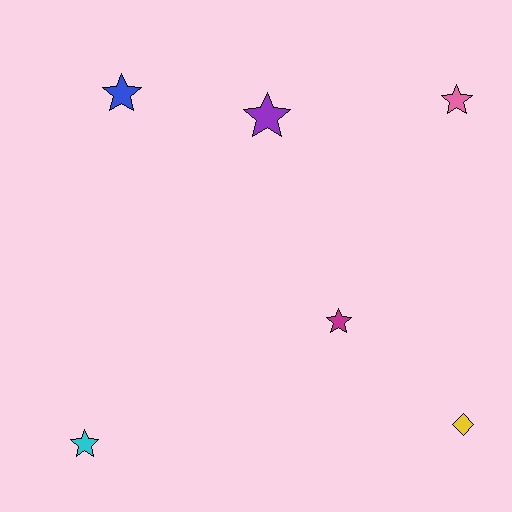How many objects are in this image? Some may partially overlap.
There are 6 objects.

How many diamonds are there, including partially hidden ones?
There is 1 diamond.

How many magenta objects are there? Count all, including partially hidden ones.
There is 1 magenta object.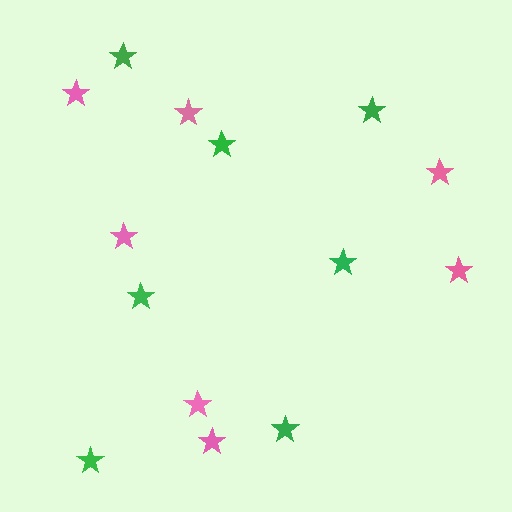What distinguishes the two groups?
There are 2 groups: one group of green stars (7) and one group of pink stars (7).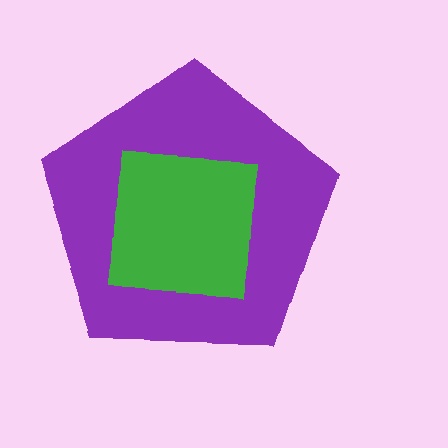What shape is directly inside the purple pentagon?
The green square.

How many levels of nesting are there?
2.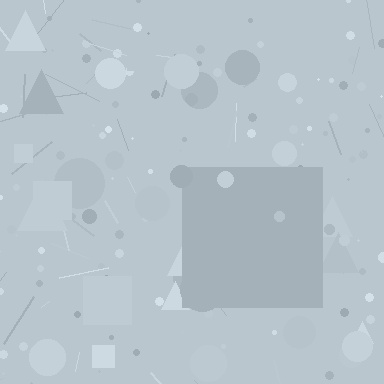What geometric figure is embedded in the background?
A square is embedded in the background.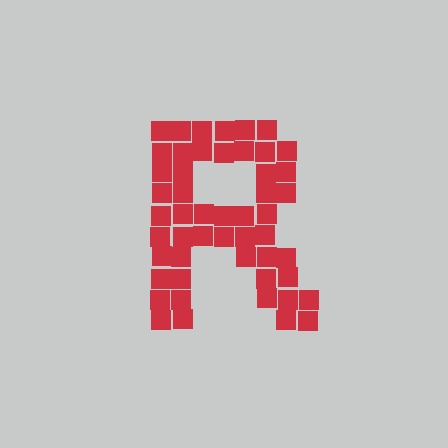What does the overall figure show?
The overall figure shows the letter R.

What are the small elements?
The small elements are squares.